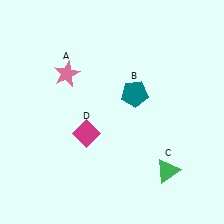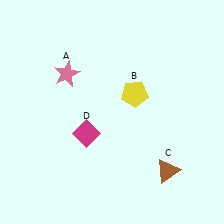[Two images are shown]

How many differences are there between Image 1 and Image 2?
There are 2 differences between the two images.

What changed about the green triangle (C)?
In Image 1, C is green. In Image 2, it changed to brown.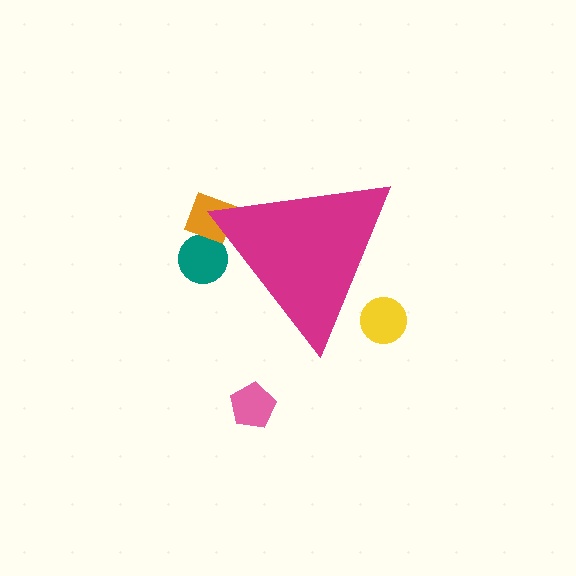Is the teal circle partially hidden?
Yes, the teal circle is partially hidden behind the magenta triangle.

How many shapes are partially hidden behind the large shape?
3 shapes are partially hidden.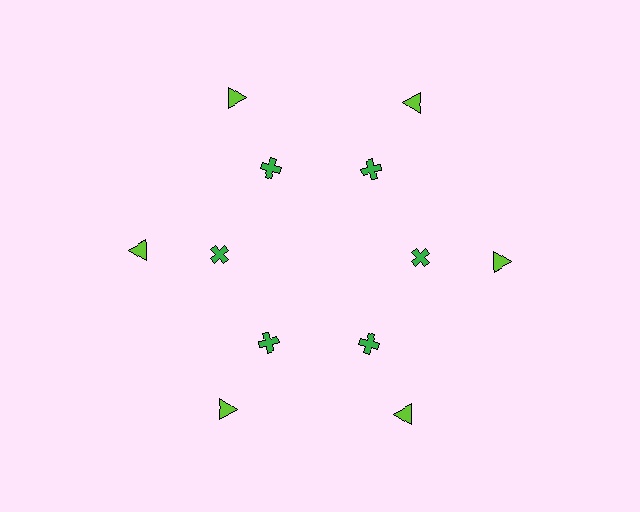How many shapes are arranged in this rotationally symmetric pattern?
There are 12 shapes, arranged in 6 groups of 2.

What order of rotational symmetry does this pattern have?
This pattern has 6-fold rotational symmetry.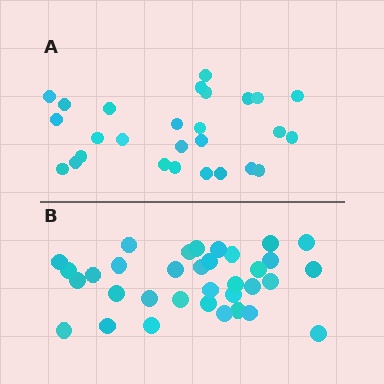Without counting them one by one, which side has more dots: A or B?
Region B (the bottom region) has more dots.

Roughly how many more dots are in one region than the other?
Region B has roughly 8 or so more dots than region A.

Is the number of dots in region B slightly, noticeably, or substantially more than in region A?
Region B has noticeably more, but not dramatically so. The ratio is roughly 1.3 to 1.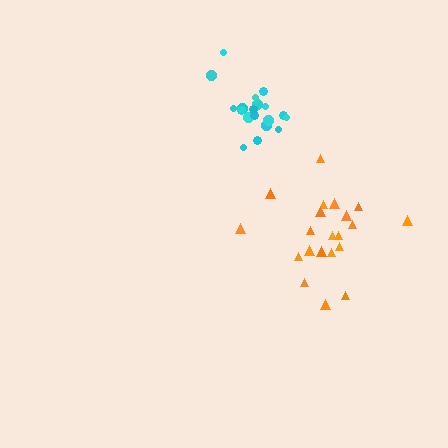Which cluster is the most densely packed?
Cyan.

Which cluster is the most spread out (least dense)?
Orange.